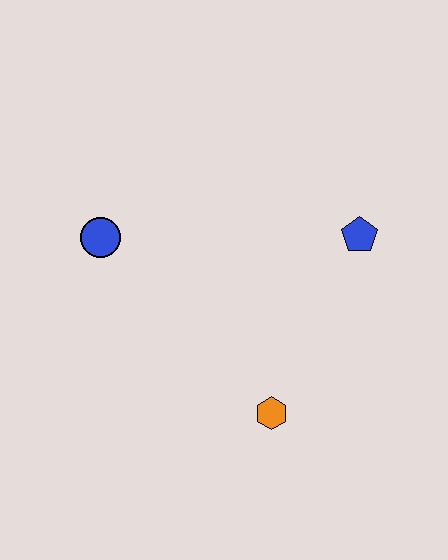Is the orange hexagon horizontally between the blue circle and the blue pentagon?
Yes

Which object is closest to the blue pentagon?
The orange hexagon is closest to the blue pentagon.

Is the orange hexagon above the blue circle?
No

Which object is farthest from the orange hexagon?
The blue circle is farthest from the orange hexagon.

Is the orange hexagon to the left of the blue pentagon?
Yes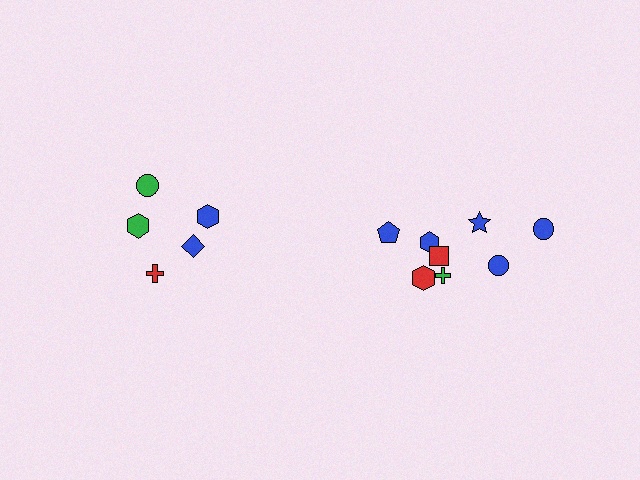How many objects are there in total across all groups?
There are 13 objects.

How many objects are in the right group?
There are 8 objects.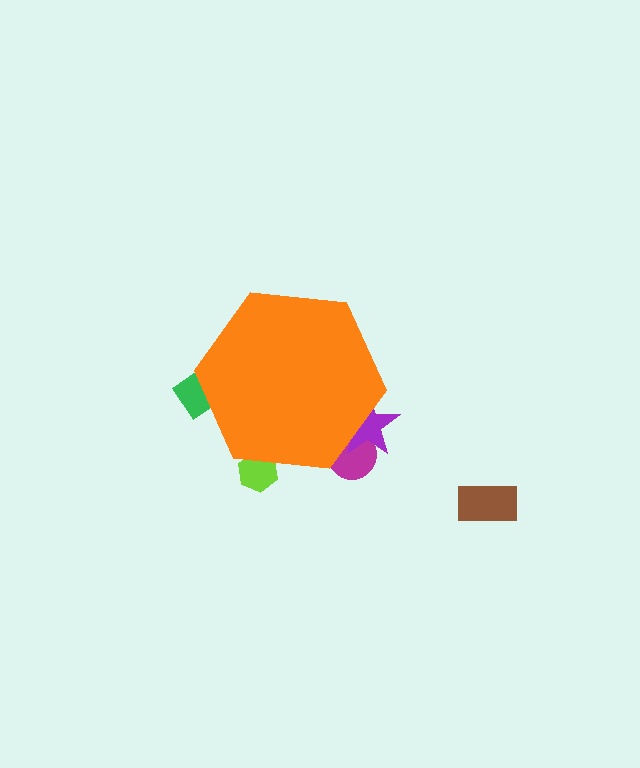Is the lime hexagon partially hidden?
Yes, the lime hexagon is partially hidden behind the orange hexagon.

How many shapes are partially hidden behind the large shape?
4 shapes are partially hidden.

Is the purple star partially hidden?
Yes, the purple star is partially hidden behind the orange hexagon.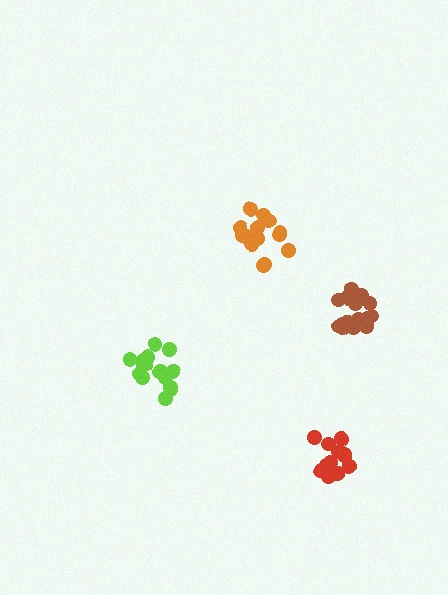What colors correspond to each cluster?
The clusters are colored: brown, orange, lime, red.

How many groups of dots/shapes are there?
There are 4 groups.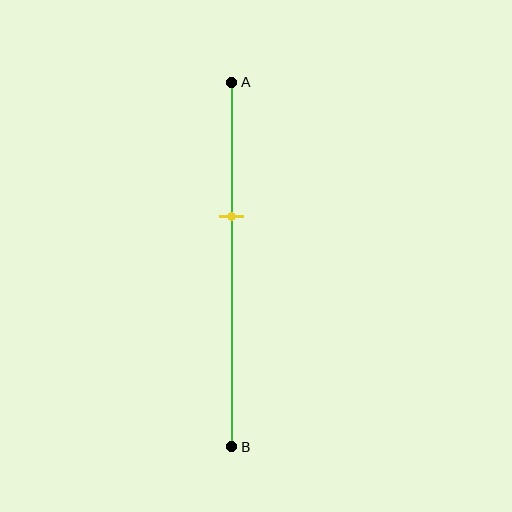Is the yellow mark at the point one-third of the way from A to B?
No, the mark is at about 35% from A, not at the 33% one-third point.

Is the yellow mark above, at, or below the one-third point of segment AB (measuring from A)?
The yellow mark is below the one-third point of segment AB.